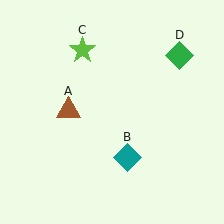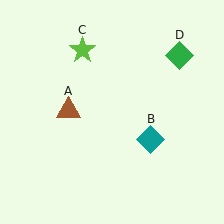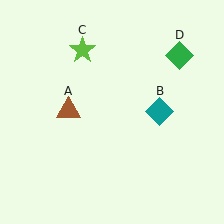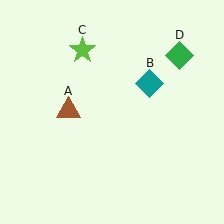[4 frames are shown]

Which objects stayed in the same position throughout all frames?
Brown triangle (object A) and lime star (object C) and green diamond (object D) remained stationary.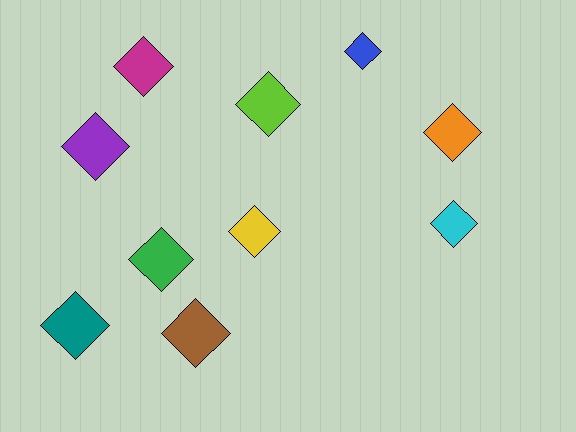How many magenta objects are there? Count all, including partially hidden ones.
There is 1 magenta object.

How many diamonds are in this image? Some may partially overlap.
There are 10 diamonds.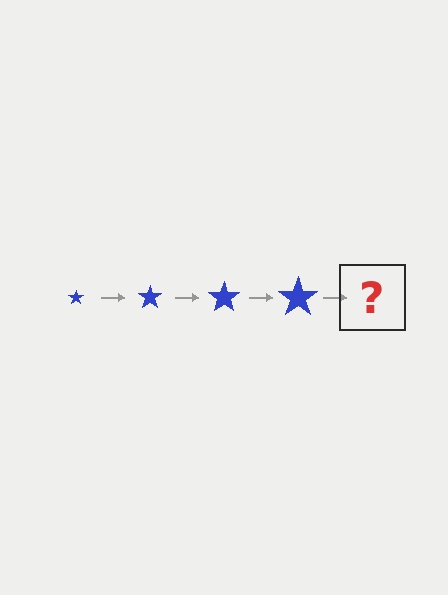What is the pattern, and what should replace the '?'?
The pattern is that the star gets progressively larger each step. The '?' should be a blue star, larger than the previous one.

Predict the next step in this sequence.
The next step is a blue star, larger than the previous one.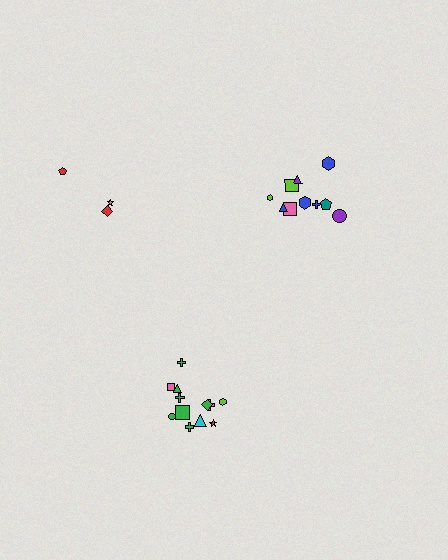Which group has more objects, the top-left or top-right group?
The top-right group.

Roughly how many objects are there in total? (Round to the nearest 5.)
Roughly 25 objects in total.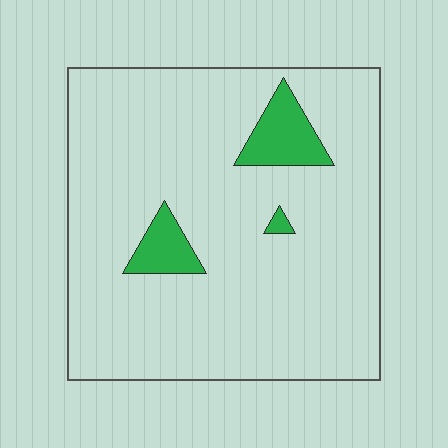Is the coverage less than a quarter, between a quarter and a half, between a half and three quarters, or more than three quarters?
Less than a quarter.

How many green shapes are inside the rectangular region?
3.